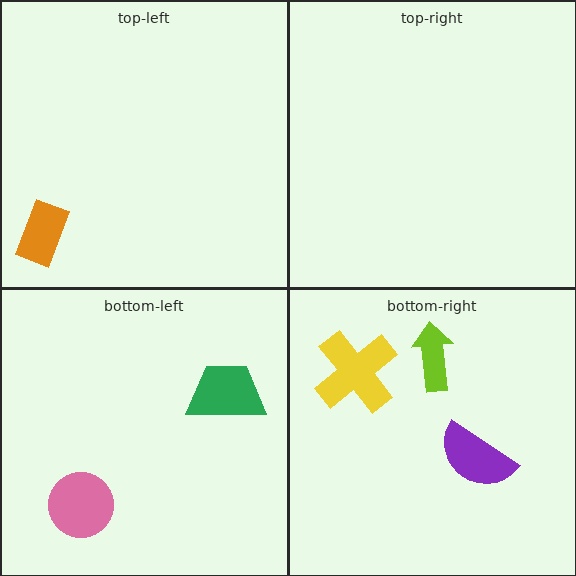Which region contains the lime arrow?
The bottom-right region.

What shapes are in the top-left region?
The orange rectangle.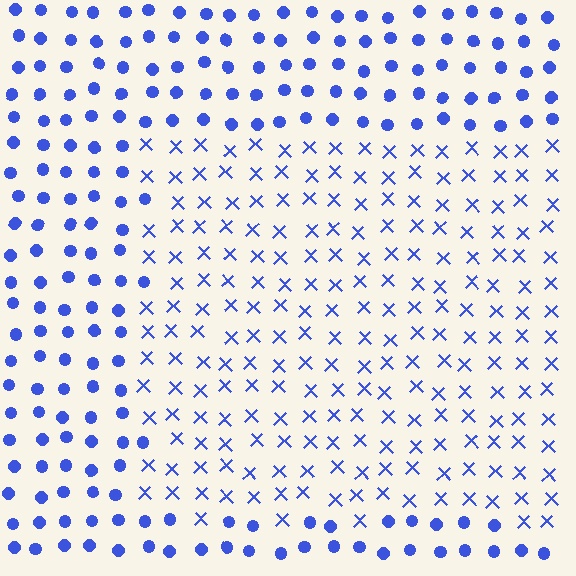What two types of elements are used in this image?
The image uses X marks inside the rectangle region and circles outside it.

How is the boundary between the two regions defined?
The boundary is defined by a change in element shape: X marks inside vs. circles outside. All elements share the same color and spacing.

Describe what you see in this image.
The image is filled with small blue elements arranged in a uniform grid. A rectangle-shaped region contains X marks, while the surrounding area contains circles. The boundary is defined purely by the change in element shape.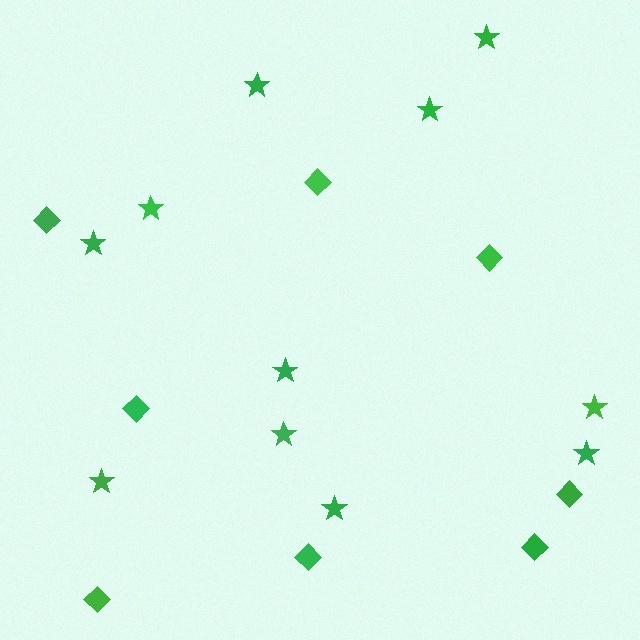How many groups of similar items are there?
There are 2 groups: one group of diamonds (8) and one group of stars (11).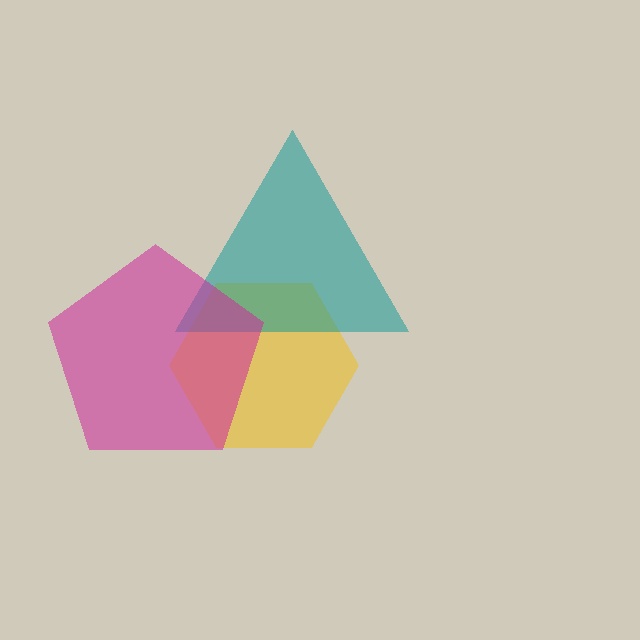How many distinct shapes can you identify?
There are 3 distinct shapes: a yellow hexagon, a teal triangle, a magenta pentagon.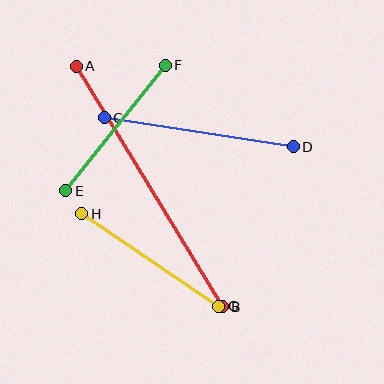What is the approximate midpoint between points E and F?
The midpoint is at approximately (116, 128) pixels.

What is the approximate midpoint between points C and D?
The midpoint is at approximately (199, 132) pixels.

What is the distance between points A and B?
The distance is approximately 281 pixels.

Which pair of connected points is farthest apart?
Points A and B are farthest apart.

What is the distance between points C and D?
The distance is approximately 191 pixels.